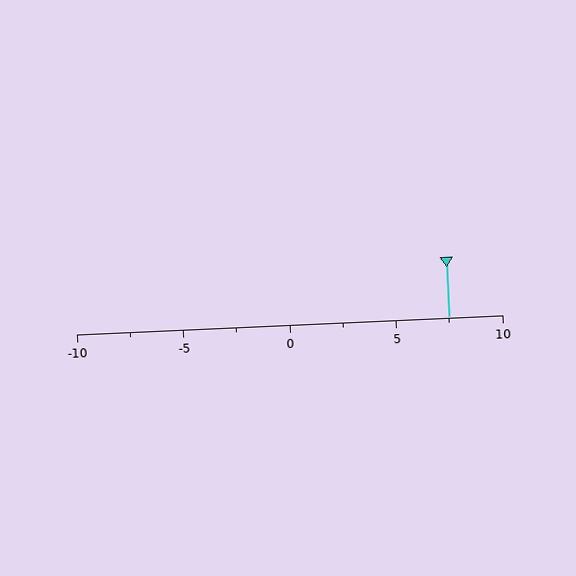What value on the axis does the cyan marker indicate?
The marker indicates approximately 7.5.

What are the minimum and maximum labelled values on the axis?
The axis runs from -10 to 10.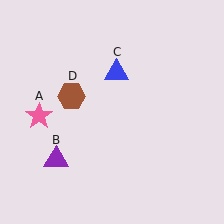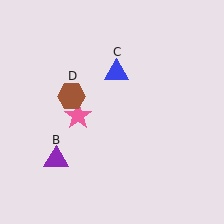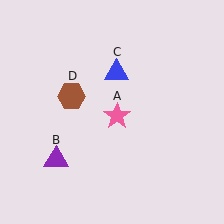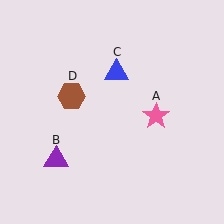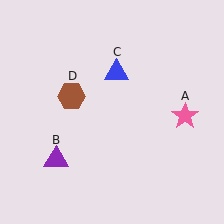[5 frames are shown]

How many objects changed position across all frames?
1 object changed position: pink star (object A).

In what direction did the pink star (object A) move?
The pink star (object A) moved right.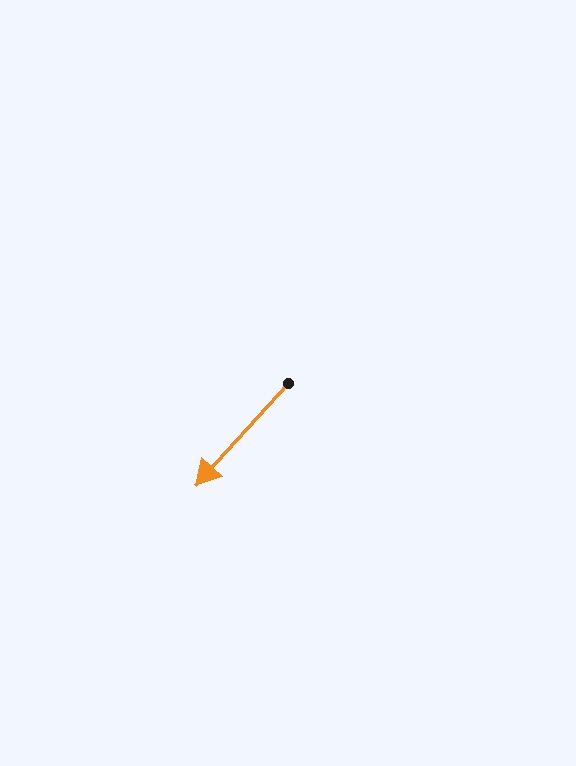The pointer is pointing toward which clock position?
Roughly 7 o'clock.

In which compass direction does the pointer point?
Southwest.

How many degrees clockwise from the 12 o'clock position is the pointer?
Approximately 222 degrees.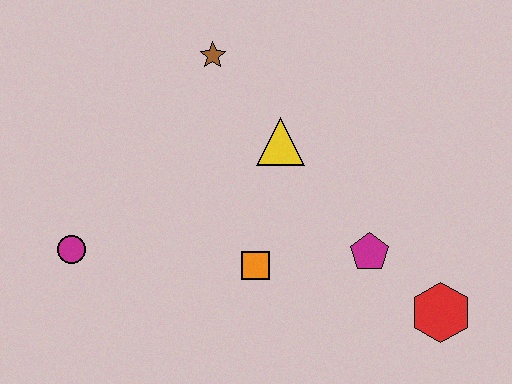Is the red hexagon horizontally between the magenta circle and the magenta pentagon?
No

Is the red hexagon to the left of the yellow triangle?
No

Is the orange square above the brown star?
No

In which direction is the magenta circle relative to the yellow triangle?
The magenta circle is to the left of the yellow triangle.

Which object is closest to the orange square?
The magenta pentagon is closest to the orange square.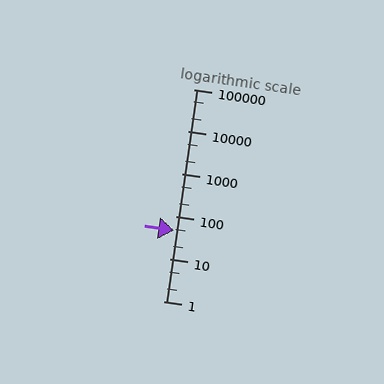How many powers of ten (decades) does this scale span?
The scale spans 5 decades, from 1 to 100000.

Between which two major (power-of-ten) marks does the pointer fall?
The pointer is between 10 and 100.